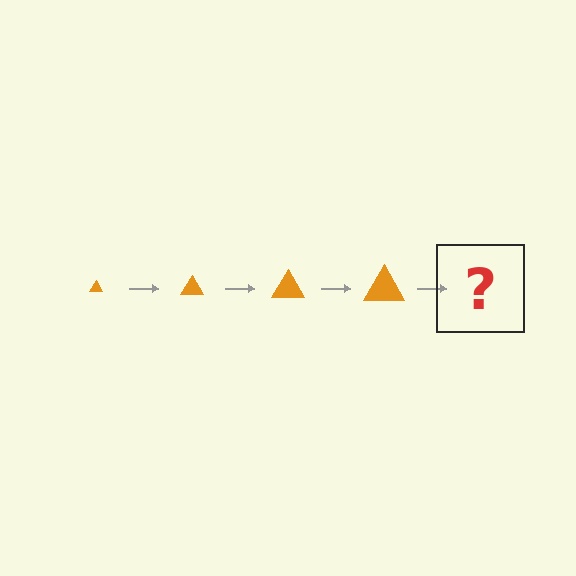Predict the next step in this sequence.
The next step is an orange triangle, larger than the previous one.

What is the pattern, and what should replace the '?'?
The pattern is that the triangle gets progressively larger each step. The '?' should be an orange triangle, larger than the previous one.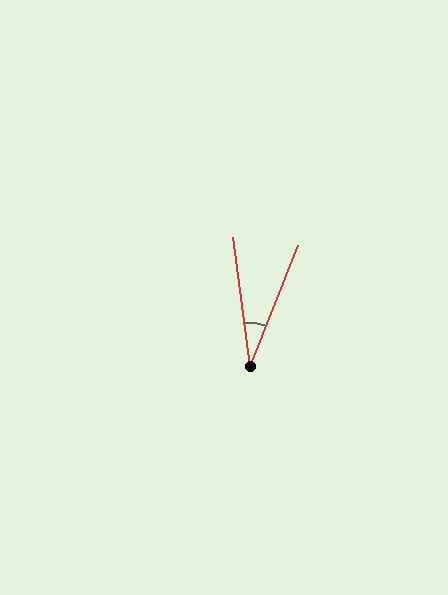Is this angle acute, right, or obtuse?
It is acute.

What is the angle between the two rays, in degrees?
Approximately 29 degrees.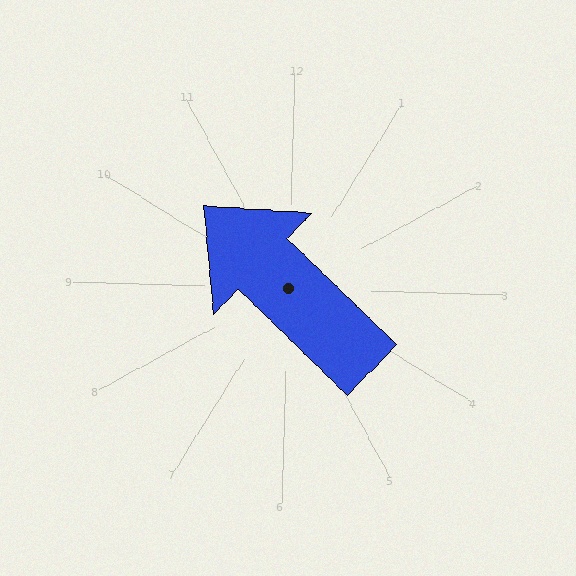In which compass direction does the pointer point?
Northwest.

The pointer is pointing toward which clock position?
Roughly 10 o'clock.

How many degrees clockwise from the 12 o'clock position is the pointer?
Approximately 312 degrees.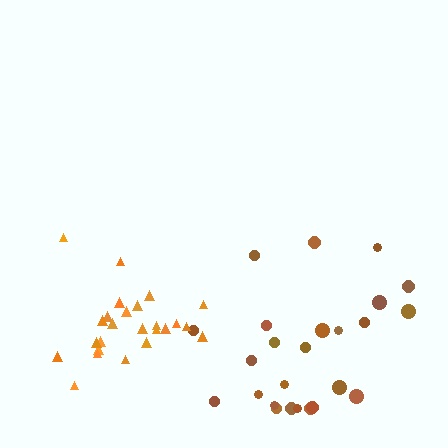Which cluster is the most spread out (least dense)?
Brown.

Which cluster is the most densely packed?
Orange.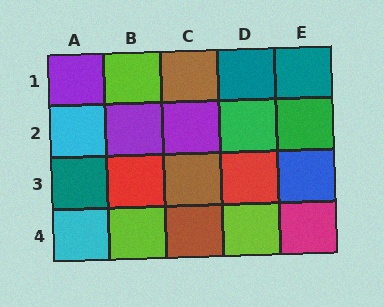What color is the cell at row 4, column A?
Cyan.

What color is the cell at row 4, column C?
Brown.